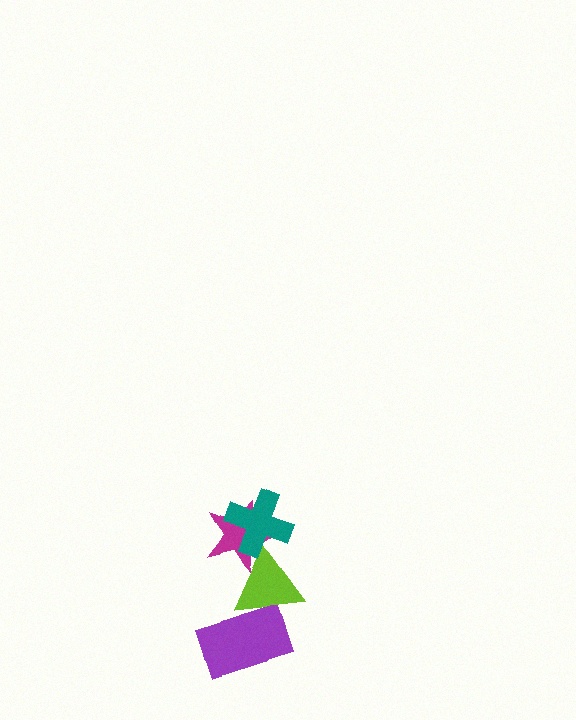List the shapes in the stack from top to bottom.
From top to bottom: the teal cross, the magenta star, the lime triangle, the purple rectangle.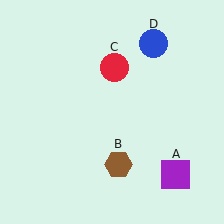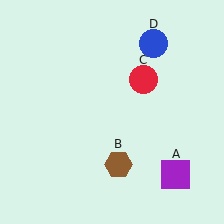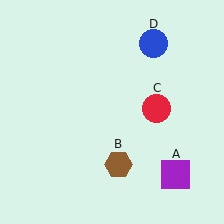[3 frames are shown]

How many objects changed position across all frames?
1 object changed position: red circle (object C).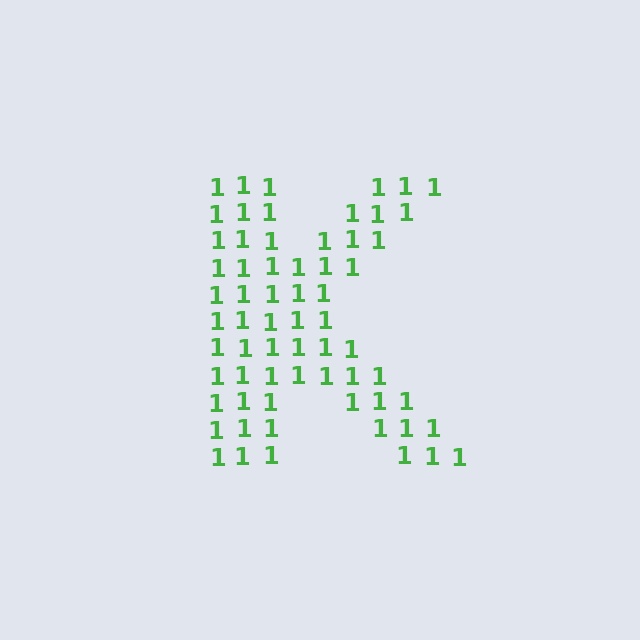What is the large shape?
The large shape is the letter K.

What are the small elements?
The small elements are digit 1's.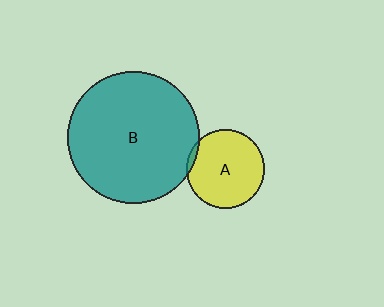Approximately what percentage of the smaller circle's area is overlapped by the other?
Approximately 5%.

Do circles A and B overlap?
Yes.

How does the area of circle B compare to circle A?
Approximately 2.8 times.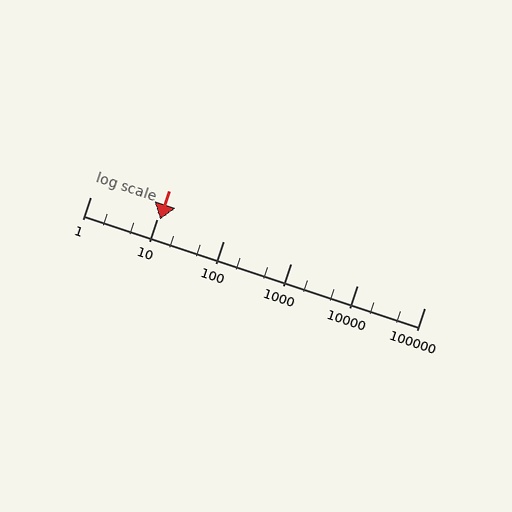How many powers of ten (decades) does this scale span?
The scale spans 5 decades, from 1 to 100000.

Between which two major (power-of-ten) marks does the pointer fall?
The pointer is between 10 and 100.